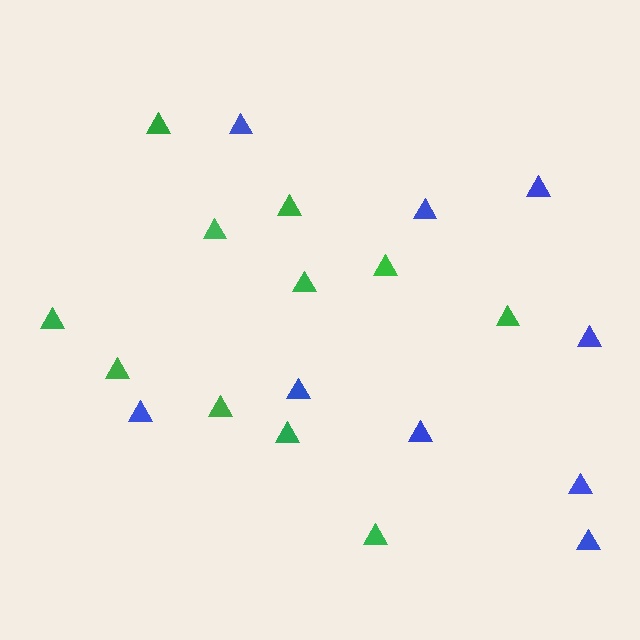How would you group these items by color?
There are 2 groups: one group of green triangles (11) and one group of blue triangles (9).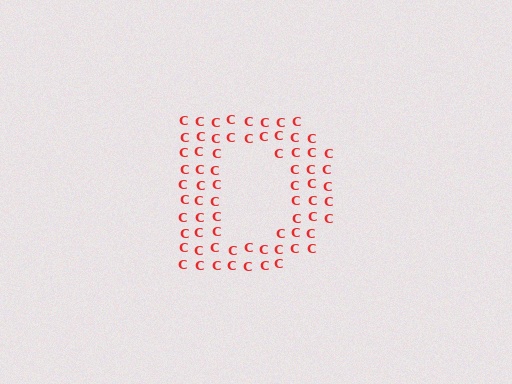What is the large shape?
The large shape is the letter D.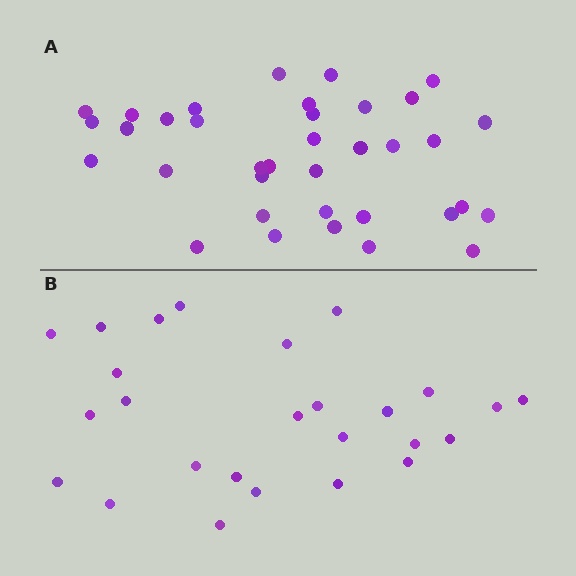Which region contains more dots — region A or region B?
Region A (the top region) has more dots.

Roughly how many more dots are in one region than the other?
Region A has roughly 10 or so more dots than region B.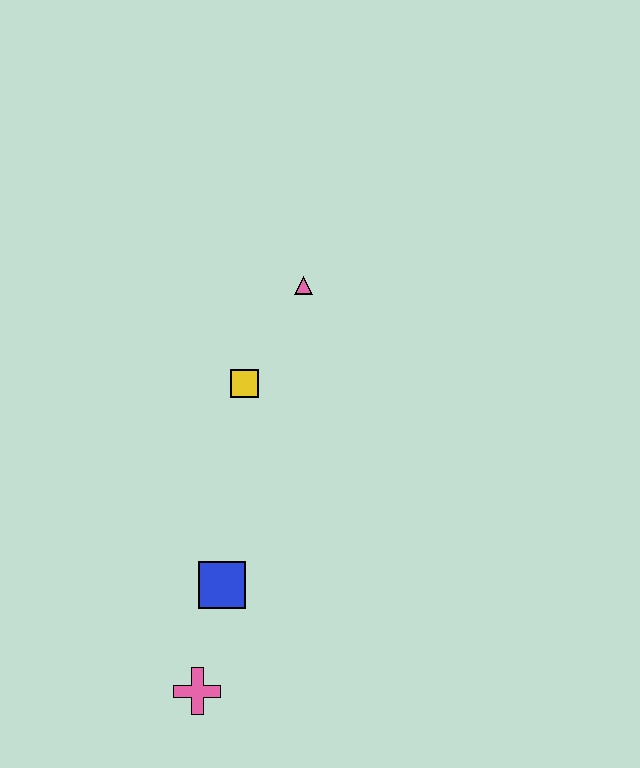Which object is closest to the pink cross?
The blue square is closest to the pink cross.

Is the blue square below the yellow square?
Yes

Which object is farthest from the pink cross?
The pink triangle is farthest from the pink cross.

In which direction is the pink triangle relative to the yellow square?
The pink triangle is above the yellow square.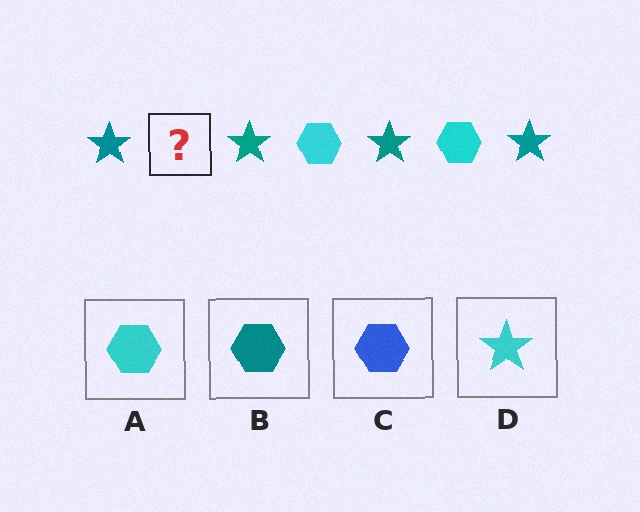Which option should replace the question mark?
Option A.